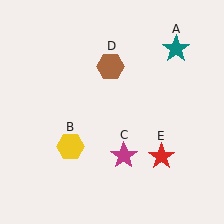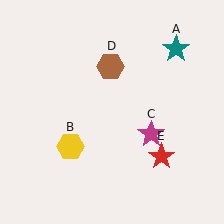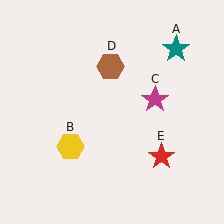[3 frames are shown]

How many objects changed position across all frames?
1 object changed position: magenta star (object C).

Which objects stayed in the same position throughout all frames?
Teal star (object A) and yellow hexagon (object B) and brown hexagon (object D) and red star (object E) remained stationary.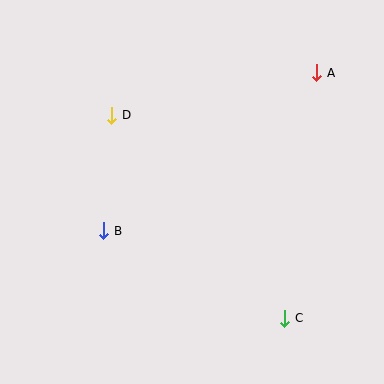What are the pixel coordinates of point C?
Point C is at (285, 318).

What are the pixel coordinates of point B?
Point B is at (104, 231).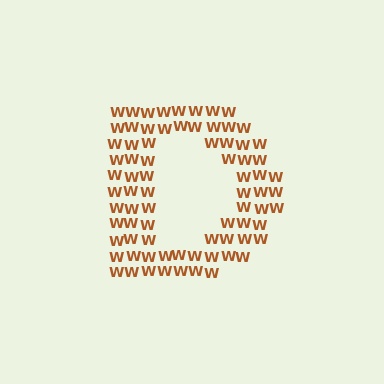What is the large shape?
The large shape is the letter D.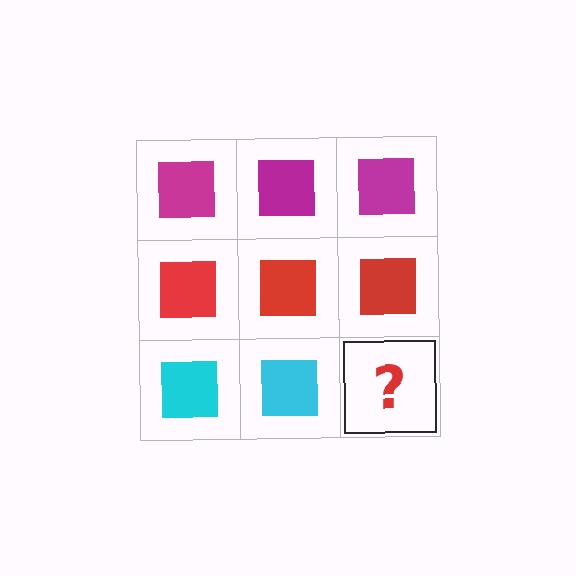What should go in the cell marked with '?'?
The missing cell should contain a cyan square.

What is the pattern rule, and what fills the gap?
The rule is that each row has a consistent color. The gap should be filled with a cyan square.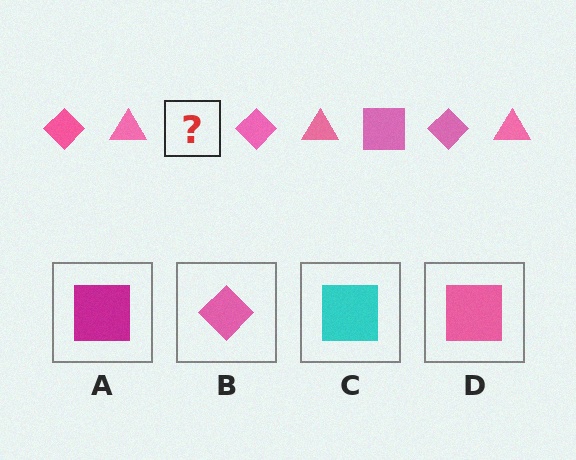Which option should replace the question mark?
Option D.